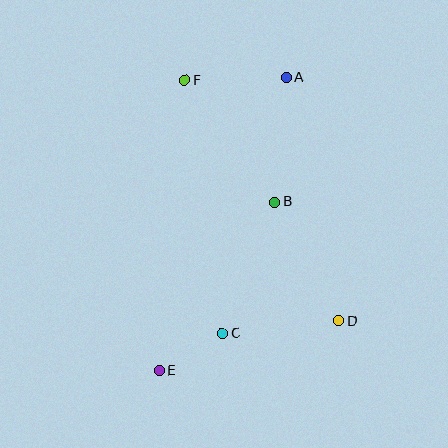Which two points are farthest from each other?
Points A and E are farthest from each other.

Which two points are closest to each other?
Points C and E are closest to each other.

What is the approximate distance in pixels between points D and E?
The distance between D and E is approximately 186 pixels.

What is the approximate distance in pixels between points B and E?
The distance between B and E is approximately 204 pixels.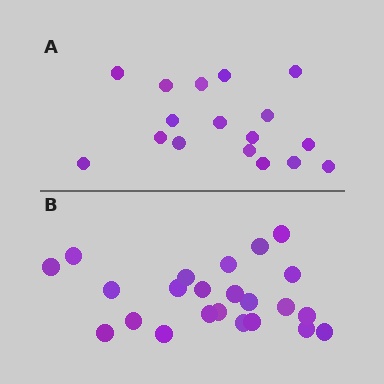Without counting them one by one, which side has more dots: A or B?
Region B (the bottom region) has more dots.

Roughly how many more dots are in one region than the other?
Region B has about 6 more dots than region A.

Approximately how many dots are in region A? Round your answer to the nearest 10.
About 20 dots. (The exact count is 17, which rounds to 20.)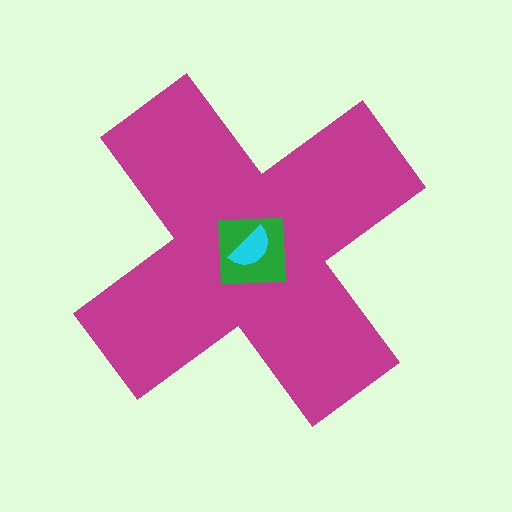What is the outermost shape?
The magenta cross.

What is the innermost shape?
The cyan semicircle.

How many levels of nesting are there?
3.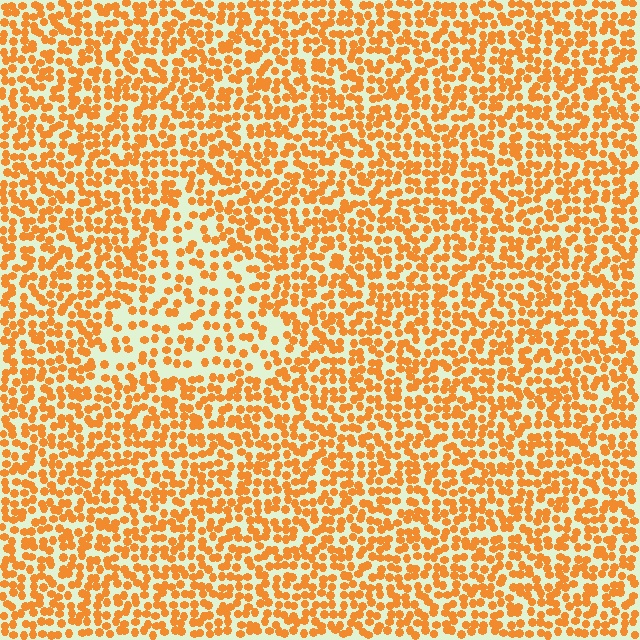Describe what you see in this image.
The image contains small orange elements arranged at two different densities. A triangle-shaped region is visible where the elements are less densely packed than the surrounding area.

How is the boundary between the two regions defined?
The boundary is defined by a change in element density (approximately 1.7x ratio). All elements are the same color, size, and shape.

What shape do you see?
I see a triangle.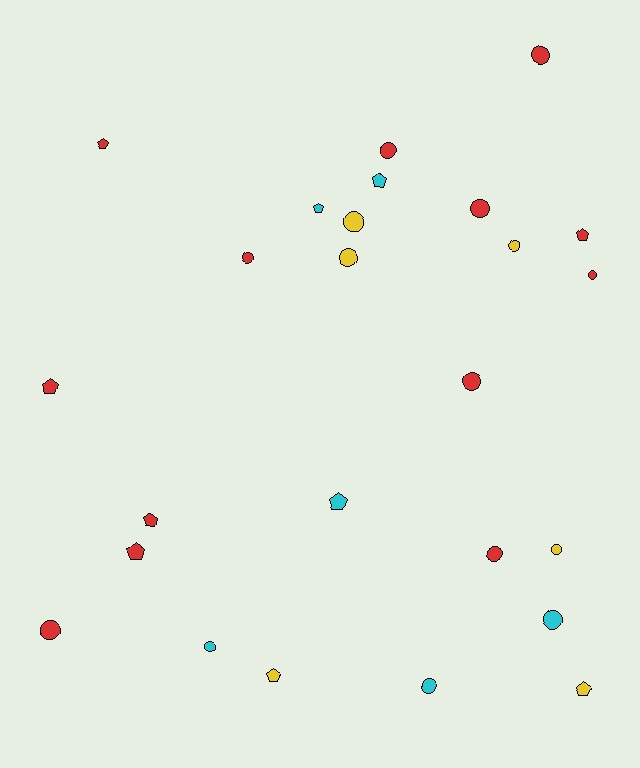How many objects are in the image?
There are 25 objects.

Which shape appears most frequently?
Circle, with 15 objects.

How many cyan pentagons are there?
There are 3 cyan pentagons.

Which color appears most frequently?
Red, with 13 objects.